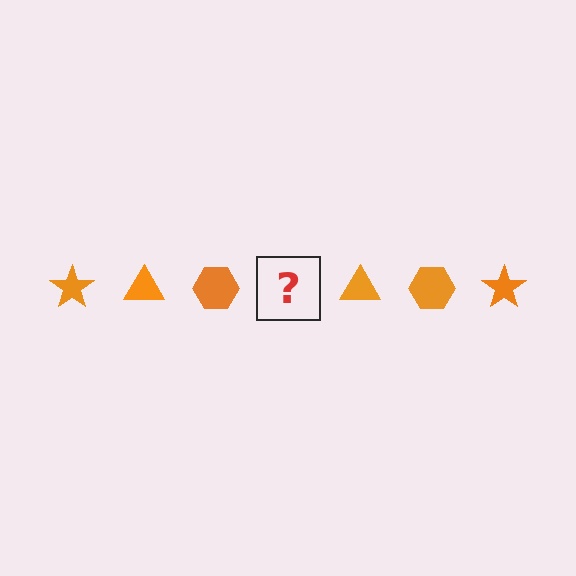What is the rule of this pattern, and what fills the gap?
The rule is that the pattern cycles through star, triangle, hexagon shapes in orange. The gap should be filled with an orange star.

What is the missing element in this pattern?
The missing element is an orange star.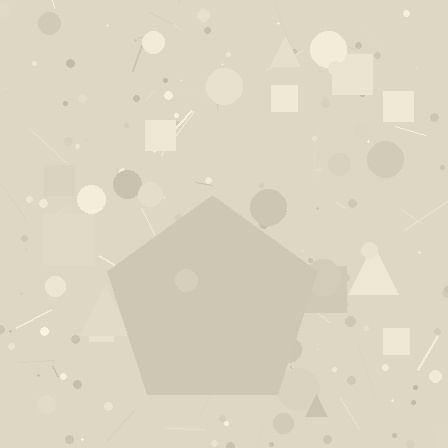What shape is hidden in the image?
A pentagon is hidden in the image.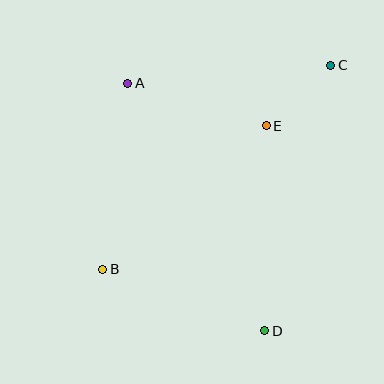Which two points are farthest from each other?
Points B and C are farthest from each other.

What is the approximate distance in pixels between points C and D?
The distance between C and D is approximately 274 pixels.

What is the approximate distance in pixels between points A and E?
The distance between A and E is approximately 145 pixels.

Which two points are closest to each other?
Points C and E are closest to each other.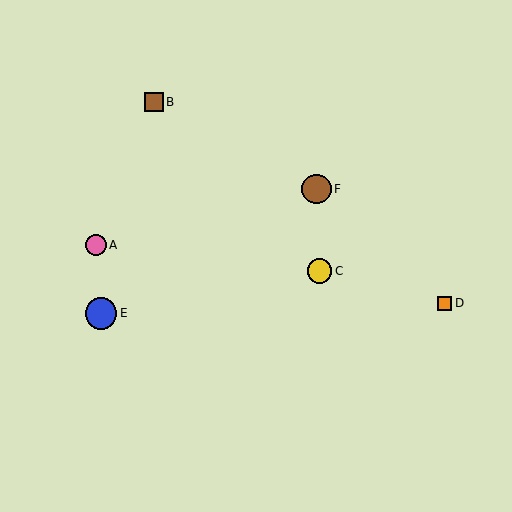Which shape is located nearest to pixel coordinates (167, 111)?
The brown square (labeled B) at (154, 102) is nearest to that location.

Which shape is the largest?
The blue circle (labeled E) is the largest.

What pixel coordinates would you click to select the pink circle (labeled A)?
Click at (96, 245) to select the pink circle A.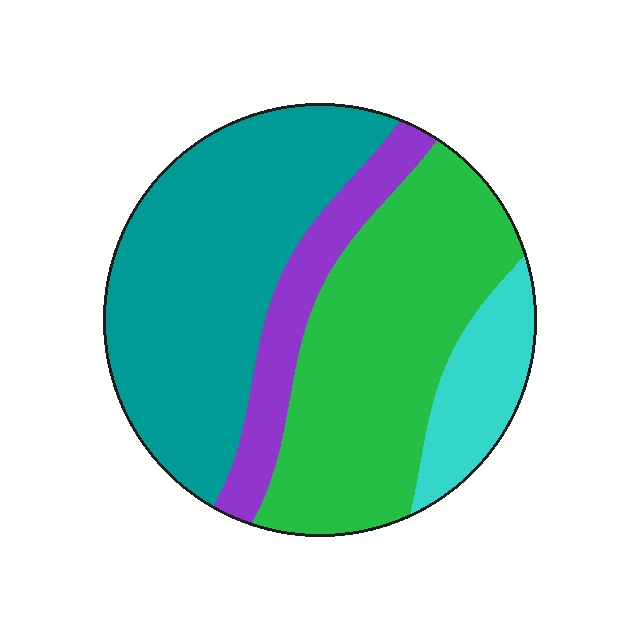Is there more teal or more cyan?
Teal.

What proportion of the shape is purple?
Purple takes up about one eighth (1/8) of the shape.